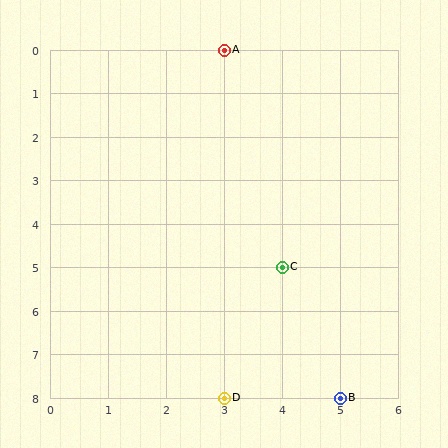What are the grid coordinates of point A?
Point A is at grid coordinates (3, 0).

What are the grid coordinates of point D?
Point D is at grid coordinates (3, 8).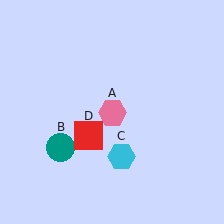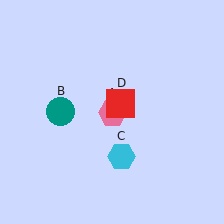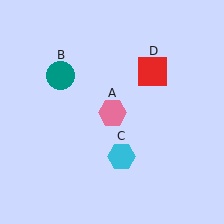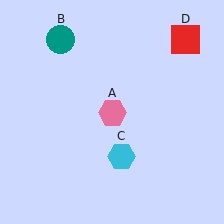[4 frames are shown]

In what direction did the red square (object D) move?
The red square (object D) moved up and to the right.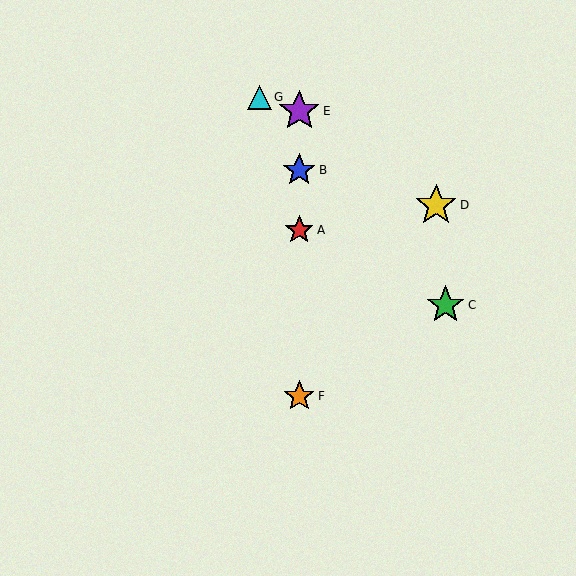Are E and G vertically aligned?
No, E is at x≈299 and G is at x≈259.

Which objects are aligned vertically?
Objects A, B, E, F are aligned vertically.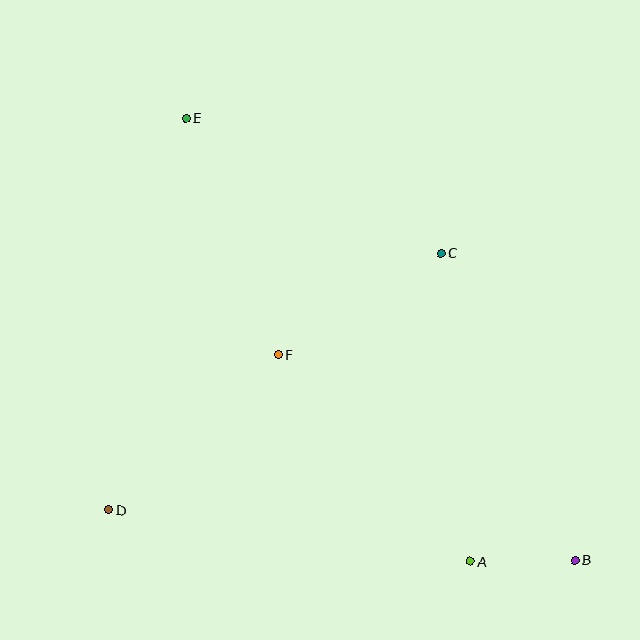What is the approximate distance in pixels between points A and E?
The distance between A and E is approximately 527 pixels.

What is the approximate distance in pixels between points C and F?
The distance between C and F is approximately 192 pixels.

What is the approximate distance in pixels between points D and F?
The distance between D and F is approximately 230 pixels.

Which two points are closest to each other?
Points A and B are closest to each other.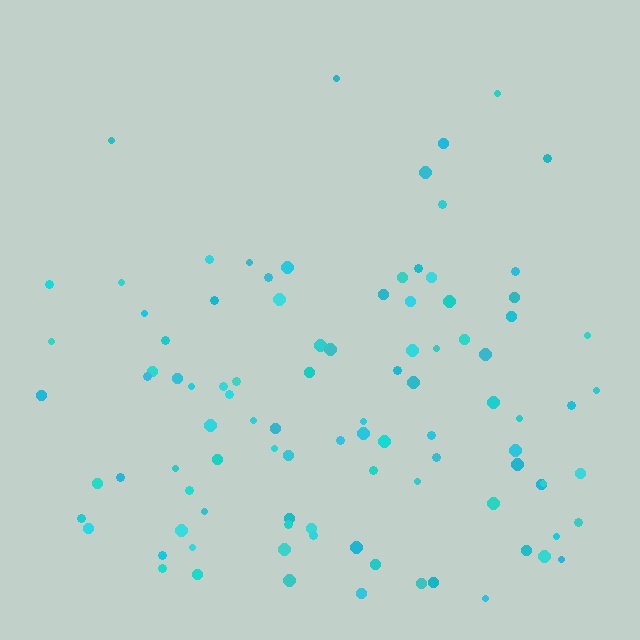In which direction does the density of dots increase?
From top to bottom, with the bottom side densest.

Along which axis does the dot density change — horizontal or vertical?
Vertical.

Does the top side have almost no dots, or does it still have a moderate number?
Still a moderate number, just noticeably fewer than the bottom.